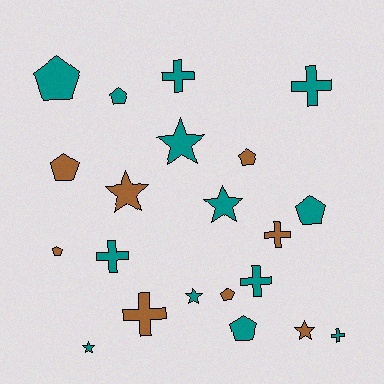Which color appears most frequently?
Teal, with 13 objects.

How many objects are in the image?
There are 21 objects.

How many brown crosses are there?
There are 2 brown crosses.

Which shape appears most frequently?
Pentagon, with 8 objects.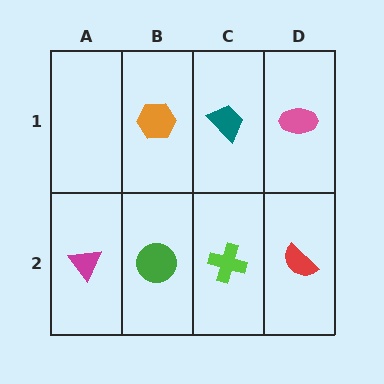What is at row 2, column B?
A green circle.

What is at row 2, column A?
A magenta triangle.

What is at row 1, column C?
A teal trapezoid.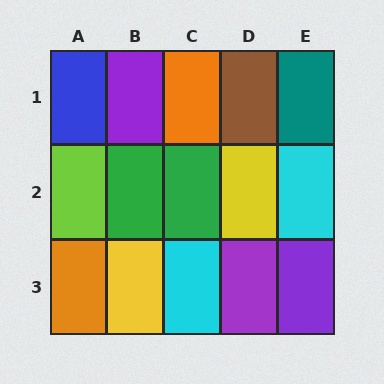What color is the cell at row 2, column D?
Yellow.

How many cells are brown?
1 cell is brown.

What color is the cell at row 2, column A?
Lime.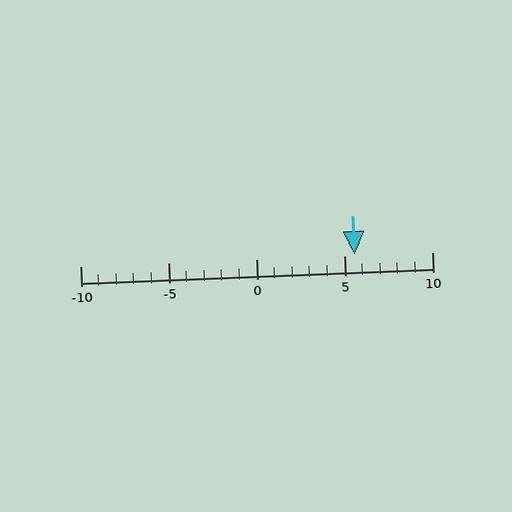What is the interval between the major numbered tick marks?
The major tick marks are spaced 5 units apart.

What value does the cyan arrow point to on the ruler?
The cyan arrow points to approximately 6.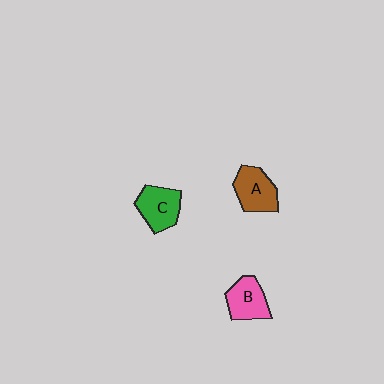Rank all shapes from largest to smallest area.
From largest to smallest: A (brown), C (green), B (pink).